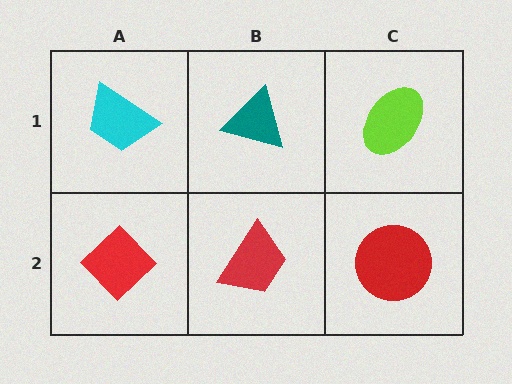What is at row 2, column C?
A red circle.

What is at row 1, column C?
A lime ellipse.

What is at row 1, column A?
A cyan trapezoid.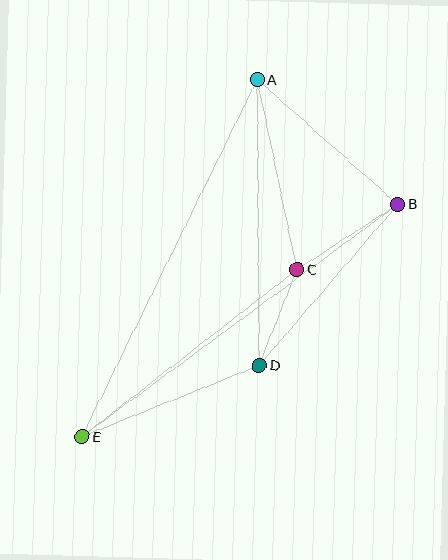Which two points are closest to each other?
Points C and D are closest to each other.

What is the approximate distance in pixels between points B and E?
The distance between B and E is approximately 393 pixels.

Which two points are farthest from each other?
Points A and E are farthest from each other.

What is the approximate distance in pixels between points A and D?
The distance between A and D is approximately 285 pixels.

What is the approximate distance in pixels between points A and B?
The distance between A and B is approximately 188 pixels.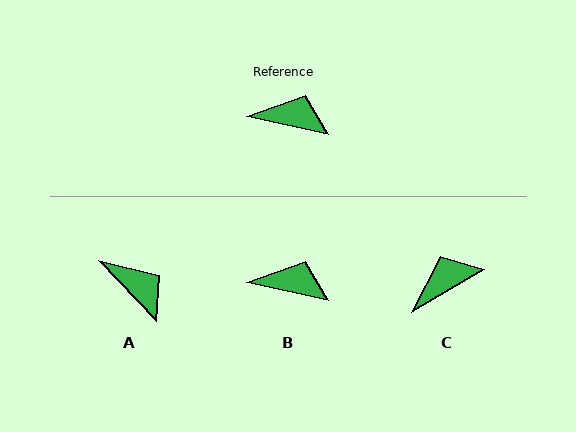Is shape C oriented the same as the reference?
No, it is off by about 43 degrees.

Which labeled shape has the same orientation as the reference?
B.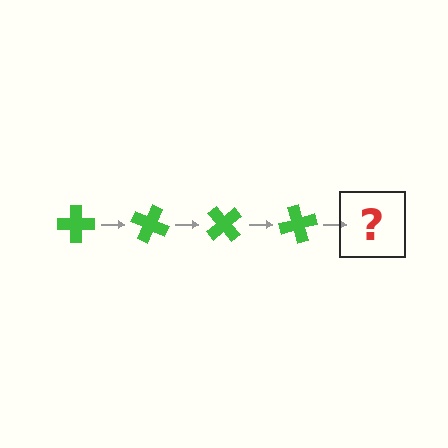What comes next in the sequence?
The next element should be a green cross rotated 100 degrees.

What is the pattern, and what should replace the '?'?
The pattern is that the cross rotates 25 degrees each step. The '?' should be a green cross rotated 100 degrees.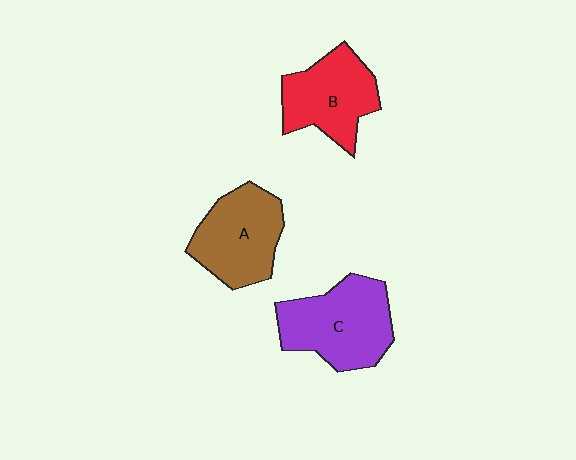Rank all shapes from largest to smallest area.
From largest to smallest: C (purple), A (brown), B (red).